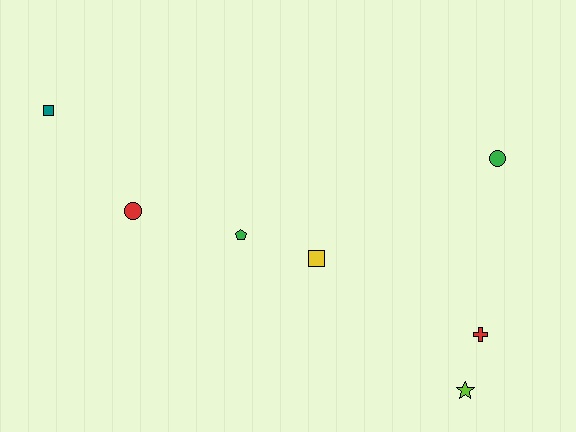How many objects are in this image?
There are 7 objects.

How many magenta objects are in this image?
There are no magenta objects.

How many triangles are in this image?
There are no triangles.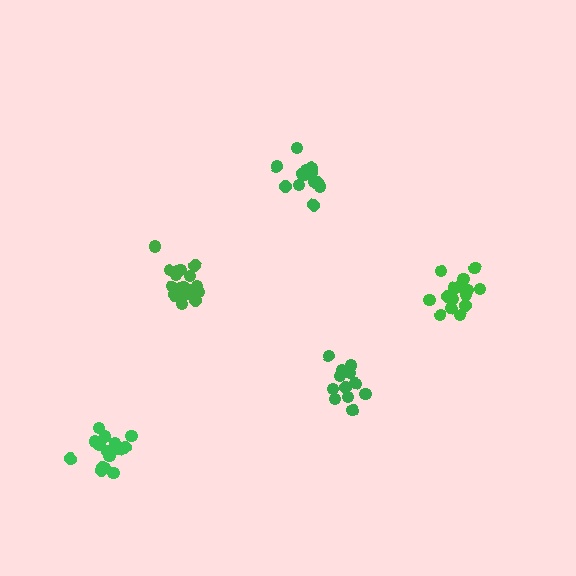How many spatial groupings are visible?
There are 5 spatial groupings.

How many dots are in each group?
Group 1: 14 dots, Group 2: 12 dots, Group 3: 17 dots, Group 4: 15 dots, Group 5: 18 dots (76 total).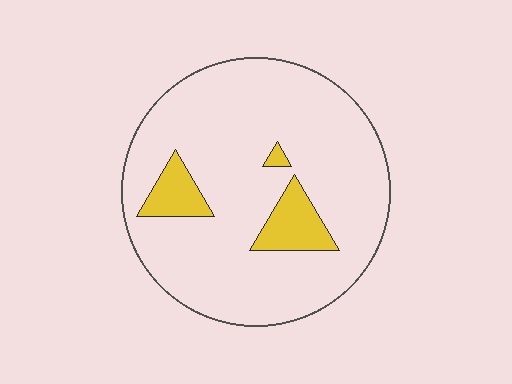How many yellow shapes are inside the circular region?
3.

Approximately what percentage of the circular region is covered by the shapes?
Approximately 10%.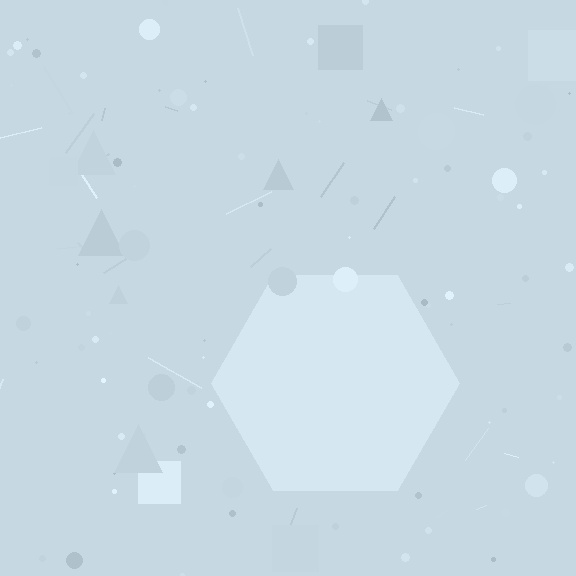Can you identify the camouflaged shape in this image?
The camouflaged shape is a hexagon.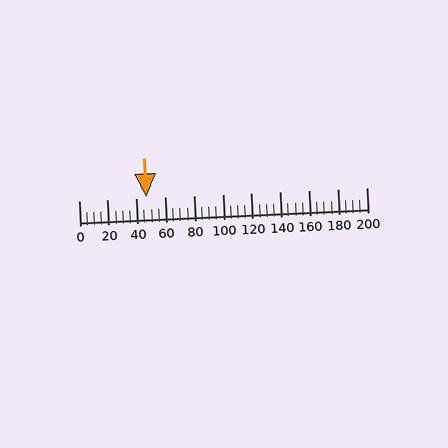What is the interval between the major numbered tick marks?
The major tick marks are spaced 20 units apart.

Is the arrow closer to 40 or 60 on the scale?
The arrow is closer to 40.